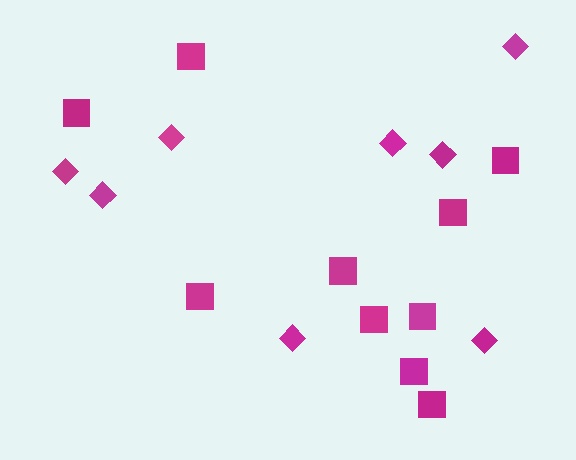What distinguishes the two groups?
There are 2 groups: one group of diamonds (8) and one group of squares (10).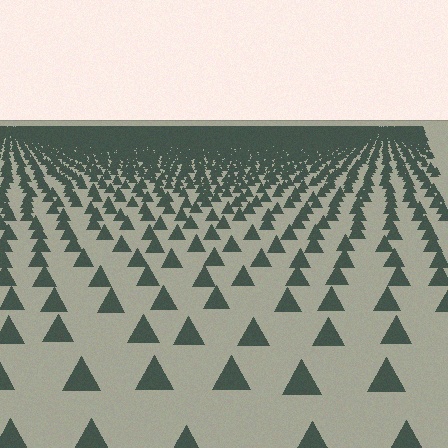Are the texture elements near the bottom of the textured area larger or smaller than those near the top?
Larger. Near the bottom, elements are closer to the viewer and appear at a bigger on-screen size.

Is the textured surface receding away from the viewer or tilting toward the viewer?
The surface is receding away from the viewer. Texture elements get smaller and denser toward the top.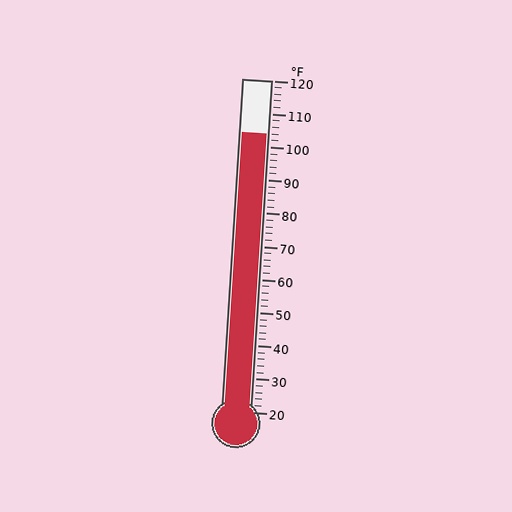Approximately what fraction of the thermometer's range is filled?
The thermometer is filled to approximately 85% of its range.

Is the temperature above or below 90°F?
The temperature is above 90°F.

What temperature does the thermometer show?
The thermometer shows approximately 104°F.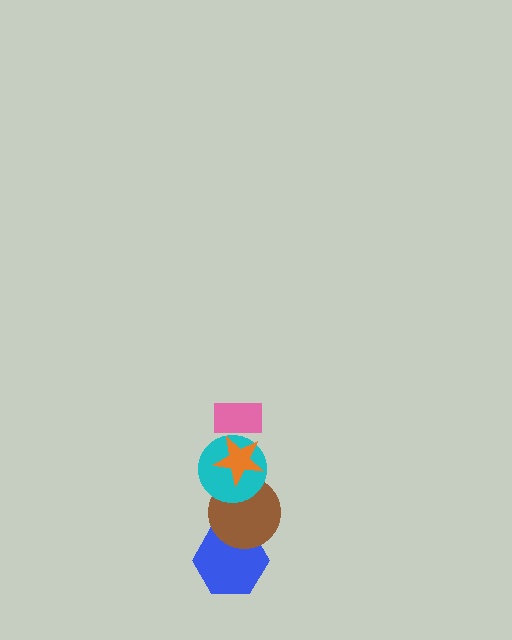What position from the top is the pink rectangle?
The pink rectangle is 1st from the top.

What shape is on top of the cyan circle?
The orange star is on top of the cyan circle.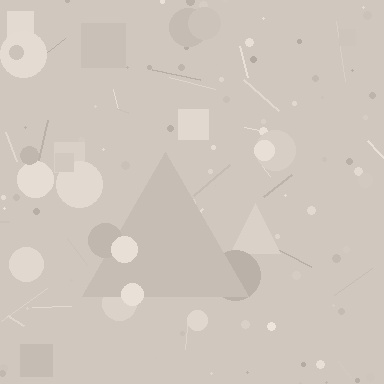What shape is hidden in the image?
A triangle is hidden in the image.